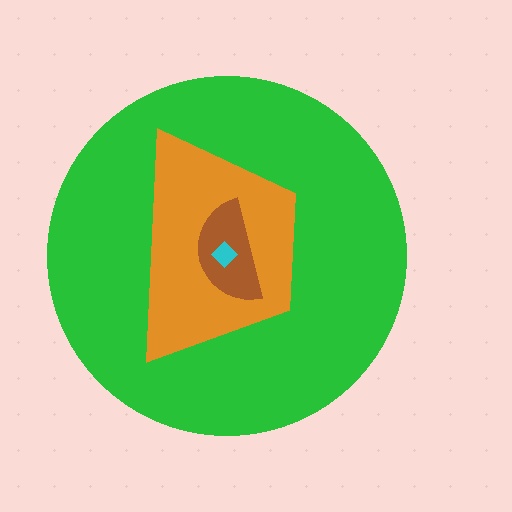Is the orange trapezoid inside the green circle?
Yes.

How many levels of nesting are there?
4.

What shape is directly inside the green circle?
The orange trapezoid.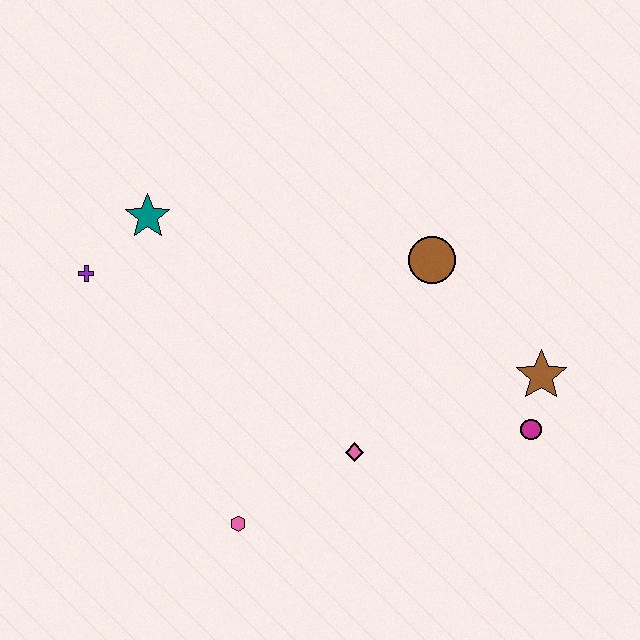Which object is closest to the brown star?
The magenta circle is closest to the brown star.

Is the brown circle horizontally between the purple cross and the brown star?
Yes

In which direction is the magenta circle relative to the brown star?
The magenta circle is below the brown star.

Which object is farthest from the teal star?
The magenta circle is farthest from the teal star.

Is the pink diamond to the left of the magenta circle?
Yes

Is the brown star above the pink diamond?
Yes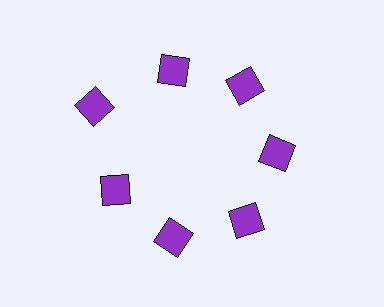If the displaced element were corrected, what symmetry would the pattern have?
It would have 7-fold rotational symmetry — the pattern would map onto itself every 51 degrees.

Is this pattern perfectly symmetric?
No. The 7 purple squares are arranged in a ring, but one element near the 10 o'clock position is pushed outward from the center, breaking the 7-fold rotational symmetry.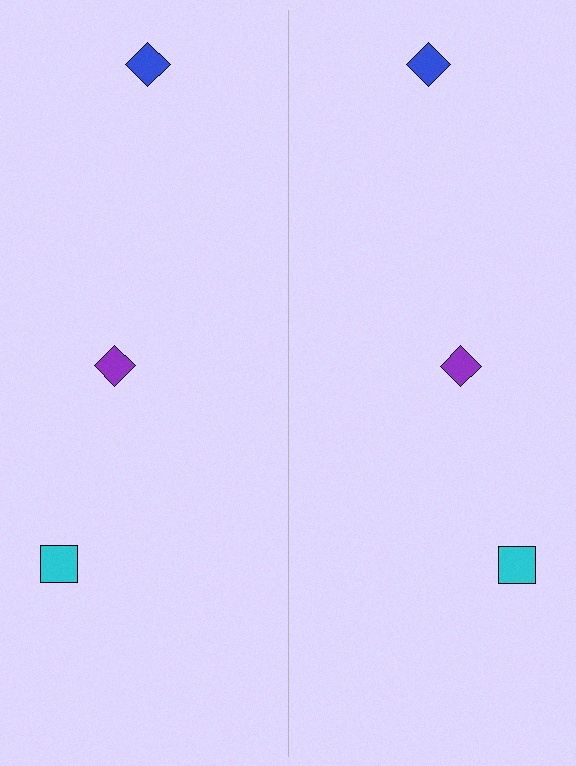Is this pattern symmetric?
Yes, this pattern has bilateral (reflection) symmetry.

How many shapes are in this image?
There are 6 shapes in this image.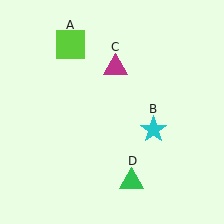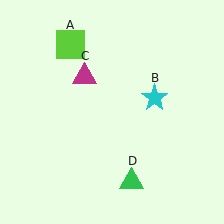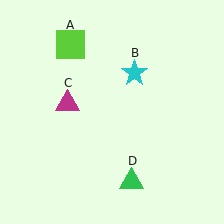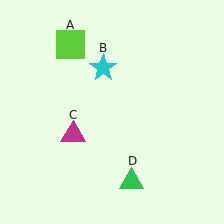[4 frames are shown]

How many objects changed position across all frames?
2 objects changed position: cyan star (object B), magenta triangle (object C).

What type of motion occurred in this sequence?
The cyan star (object B), magenta triangle (object C) rotated counterclockwise around the center of the scene.